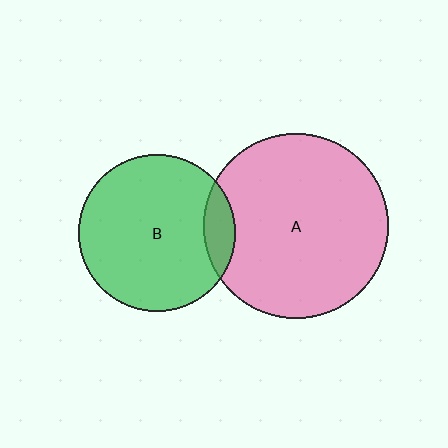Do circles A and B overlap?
Yes.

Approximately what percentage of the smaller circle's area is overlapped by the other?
Approximately 10%.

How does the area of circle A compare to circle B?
Approximately 1.4 times.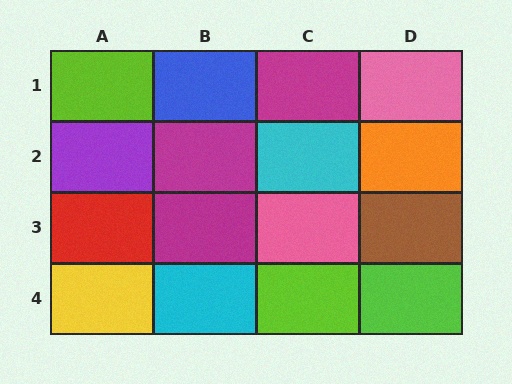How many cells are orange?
1 cell is orange.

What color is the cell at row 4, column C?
Lime.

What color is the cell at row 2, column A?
Purple.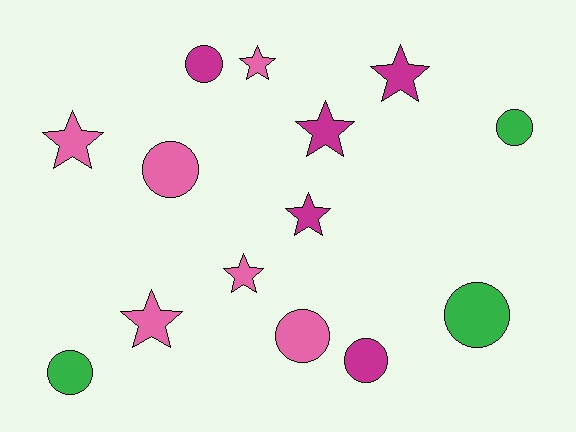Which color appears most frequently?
Pink, with 6 objects.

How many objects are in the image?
There are 14 objects.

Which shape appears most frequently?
Circle, with 7 objects.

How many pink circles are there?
There are 2 pink circles.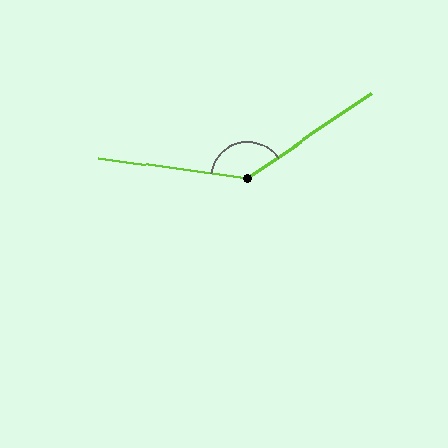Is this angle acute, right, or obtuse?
It is obtuse.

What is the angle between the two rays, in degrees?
Approximately 138 degrees.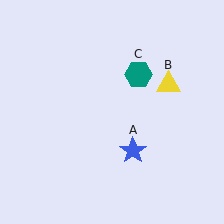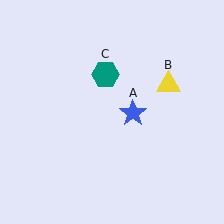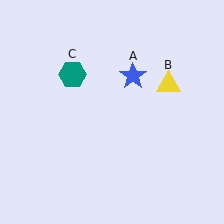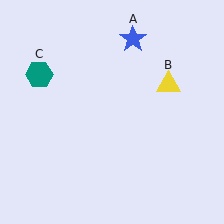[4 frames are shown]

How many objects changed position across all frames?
2 objects changed position: blue star (object A), teal hexagon (object C).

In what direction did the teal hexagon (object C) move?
The teal hexagon (object C) moved left.